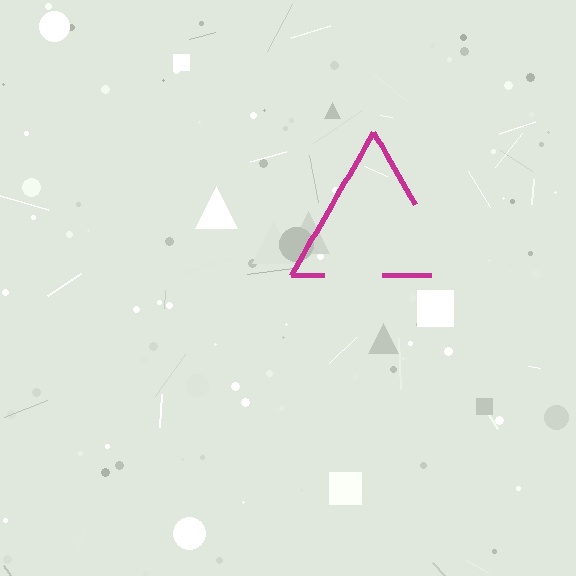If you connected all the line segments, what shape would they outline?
They would outline a triangle.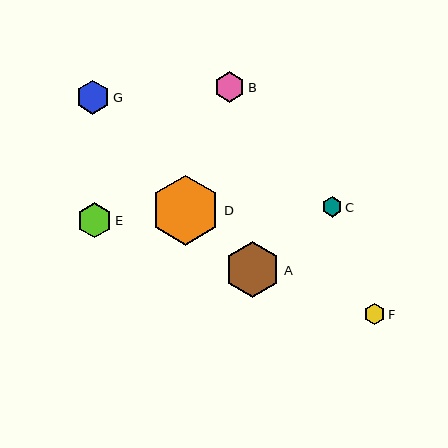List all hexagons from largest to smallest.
From largest to smallest: D, A, E, G, B, F, C.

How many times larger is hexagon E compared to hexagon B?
Hexagon E is approximately 1.1 times the size of hexagon B.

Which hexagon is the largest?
Hexagon D is the largest with a size of approximately 70 pixels.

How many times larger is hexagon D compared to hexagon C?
Hexagon D is approximately 3.4 times the size of hexagon C.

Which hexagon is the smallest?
Hexagon C is the smallest with a size of approximately 20 pixels.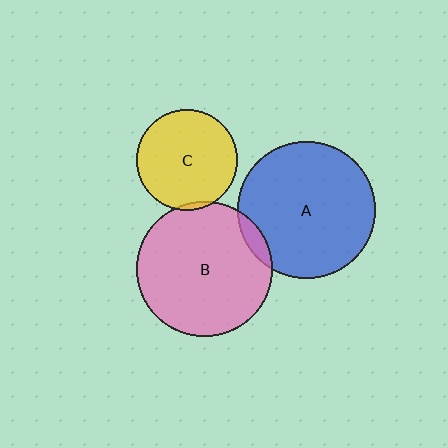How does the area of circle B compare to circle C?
Approximately 1.8 times.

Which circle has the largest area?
Circle A (blue).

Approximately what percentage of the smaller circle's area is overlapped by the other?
Approximately 5%.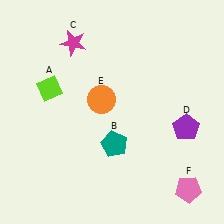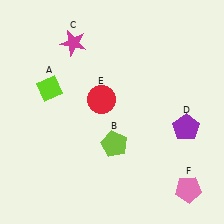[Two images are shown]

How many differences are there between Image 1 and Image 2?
There are 2 differences between the two images.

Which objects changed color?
B changed from teal to lime. E changed from orange to red.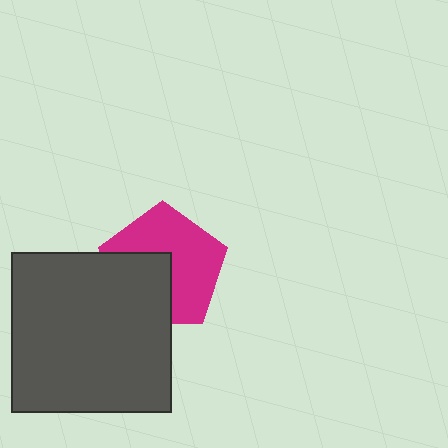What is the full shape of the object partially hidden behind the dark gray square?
The partially hidden object is a magenta pentagon.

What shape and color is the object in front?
The object in front is a dark gray square.